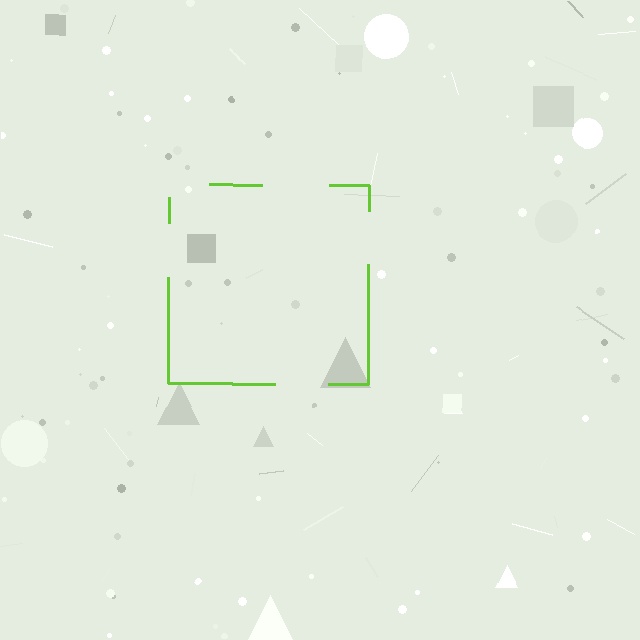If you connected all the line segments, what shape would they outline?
They would outline a square.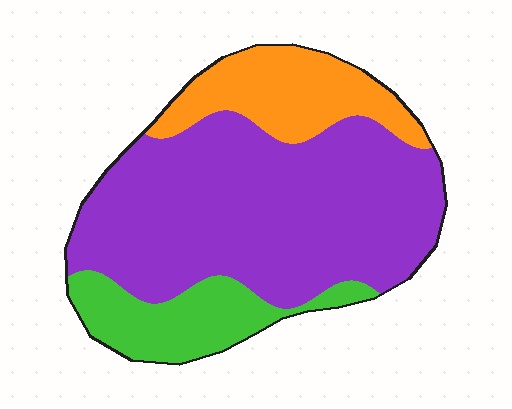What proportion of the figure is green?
Green covers 17% of the figure.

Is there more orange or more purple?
Purple.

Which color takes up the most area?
Purple, at roughly 65%.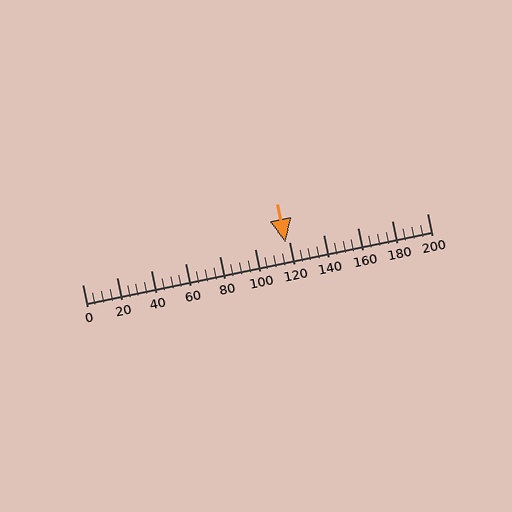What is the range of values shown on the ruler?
The ruler shows values from 0 to 200.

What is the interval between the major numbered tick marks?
The major tick marks are spaced 20 units apart.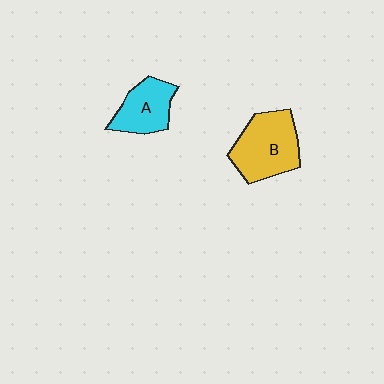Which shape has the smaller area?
Shape A (cyan).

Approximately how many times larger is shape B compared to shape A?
Approximately 1.5 times.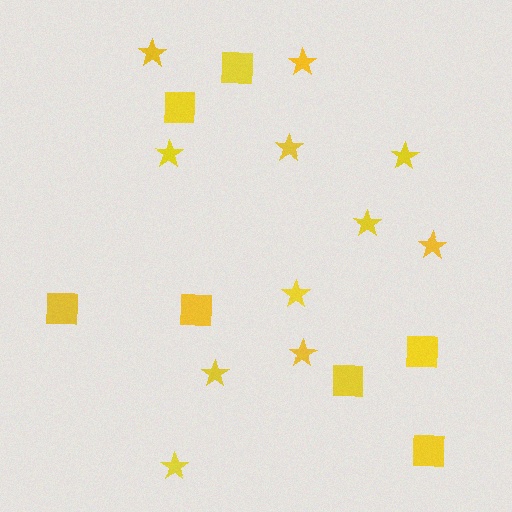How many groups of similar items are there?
There are 2 groups: one group of stars (11) and one group of squares (7).